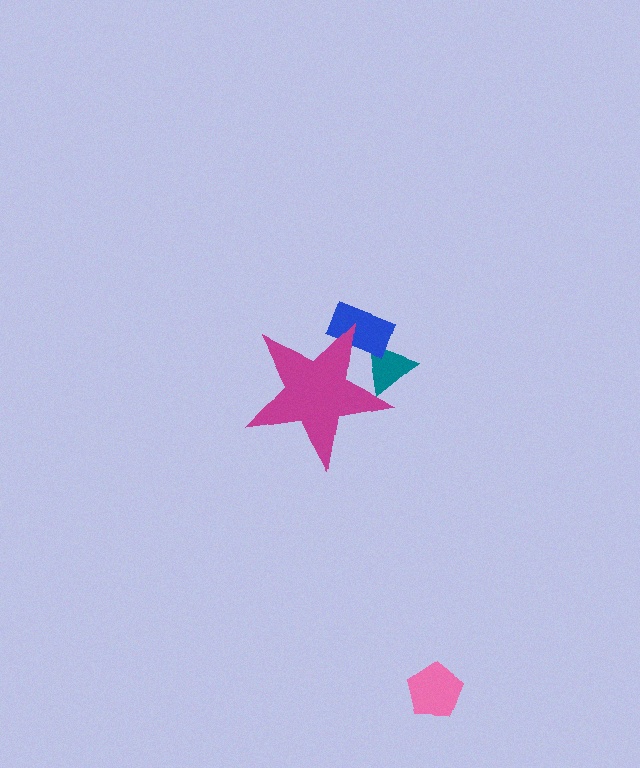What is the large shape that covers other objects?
A magenta star.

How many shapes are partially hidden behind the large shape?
2 shapes are partially hidden.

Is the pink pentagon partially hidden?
No, the pink pentagon is fully visible.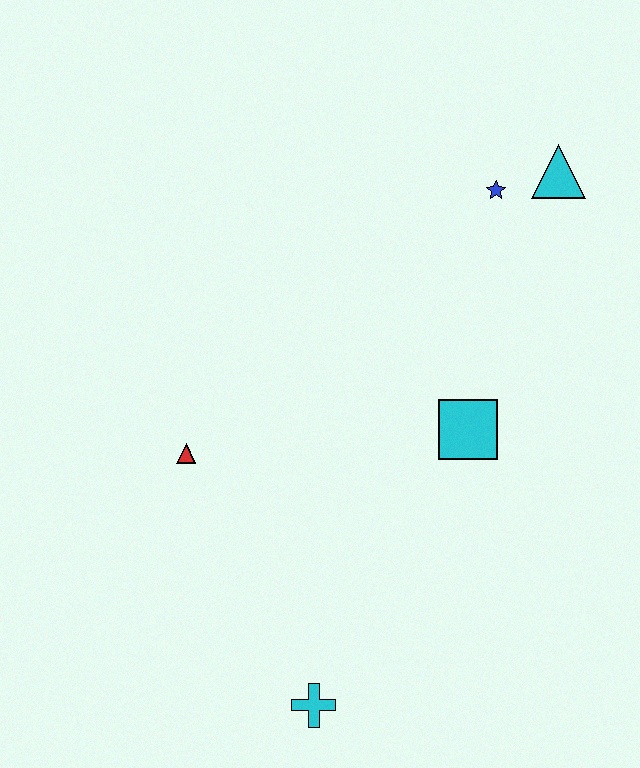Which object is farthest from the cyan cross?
The cyan triangle is farthest from the cyan cross.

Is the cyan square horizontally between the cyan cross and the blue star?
Yes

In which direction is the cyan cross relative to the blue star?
The cyan cross is below the blue star.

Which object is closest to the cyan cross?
The red triangle is closest to the cyan cross.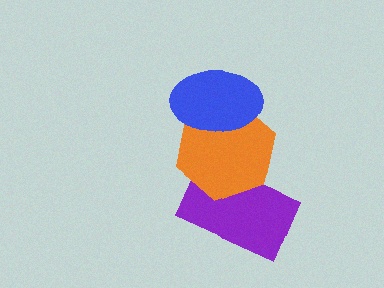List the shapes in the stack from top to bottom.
From top to bottom: the blue ellipse, the orange hexagon, the purple rectangle.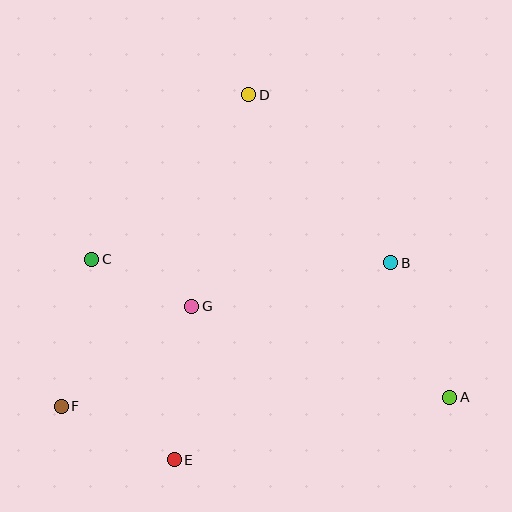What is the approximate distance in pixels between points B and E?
The distance between B and E is approximately 293 pixels.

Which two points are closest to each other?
Points C and G are closest to each other.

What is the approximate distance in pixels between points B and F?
The distance between B and F is approximately 360 pixels.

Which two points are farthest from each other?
Points A and F are farthest from each other.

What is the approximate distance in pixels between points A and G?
The distance between A and G is approximately 273 pixels.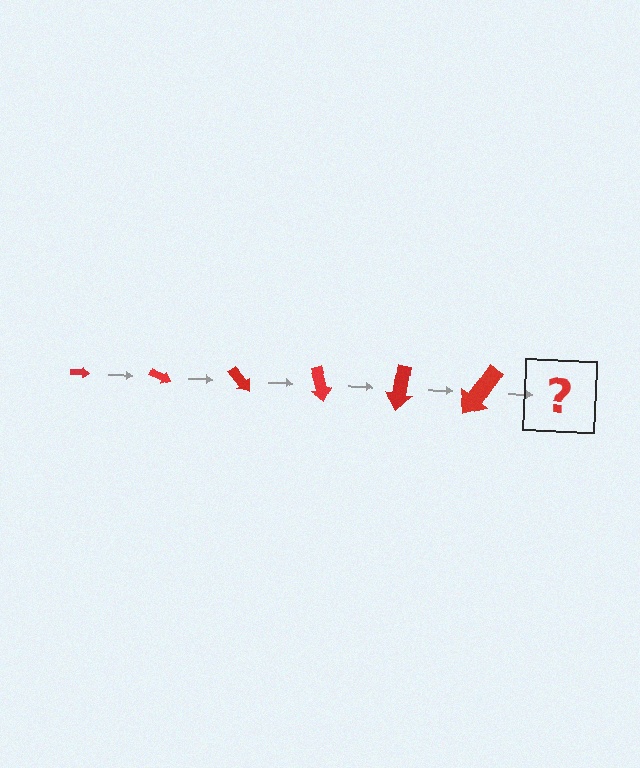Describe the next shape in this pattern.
It should be an arrow, larger than the previous one and rotated 150 degrees from the start.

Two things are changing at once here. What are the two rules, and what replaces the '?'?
The two rules are that the arrow grows larger each step and it rotates 25 degrees each step. The '?' should be an arrow, larger than the previous one and rotated 150 degrees from the start.